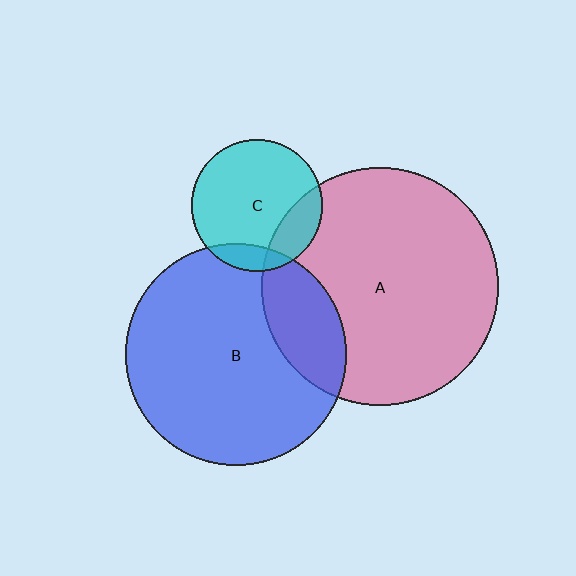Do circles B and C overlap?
Yes.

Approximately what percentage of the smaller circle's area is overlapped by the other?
Approximately 10%.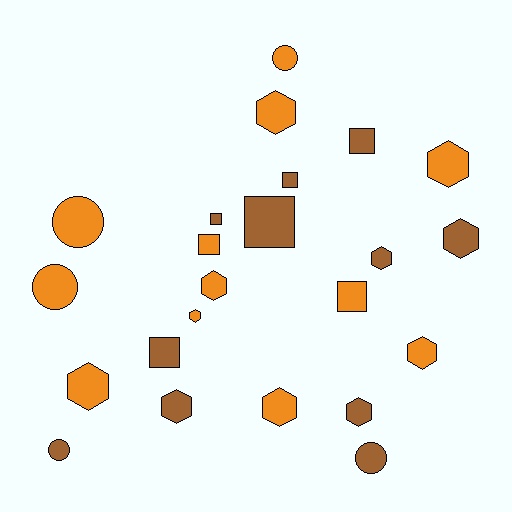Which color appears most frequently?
Orange, with 12 objects.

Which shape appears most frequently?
Hexagon, with 11 objects.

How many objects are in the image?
There are 23 objects.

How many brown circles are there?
There are 2 brown circles.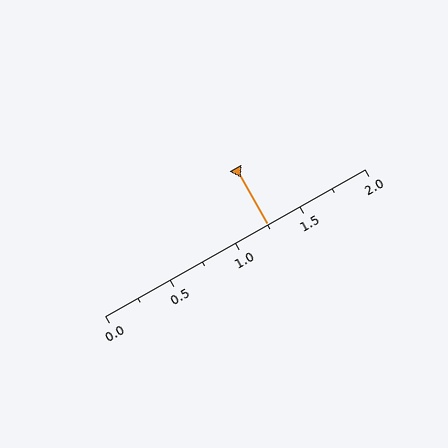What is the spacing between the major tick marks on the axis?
The major ticks are spaced 0.5 apart.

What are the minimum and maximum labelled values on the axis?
The axis runs from 0.0 to 2.0.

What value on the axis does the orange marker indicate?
The marker indicates approximately 1.25.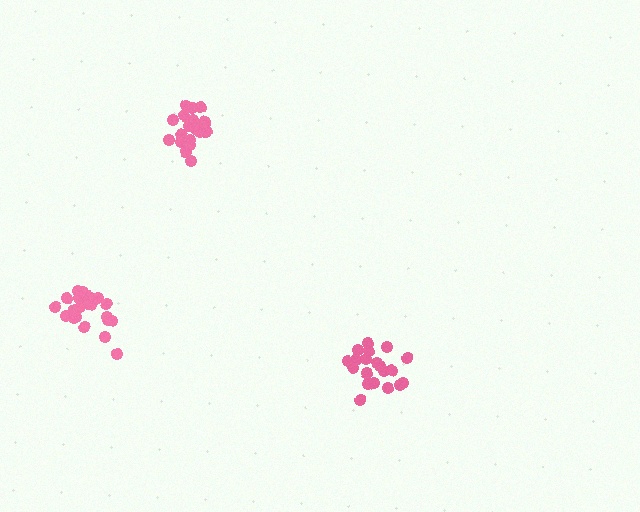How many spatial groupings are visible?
There are 3 spatial groupings.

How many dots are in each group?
Group 1: 21 dots, Group 2: 20 dots, Group 3: 21 dots (62 total).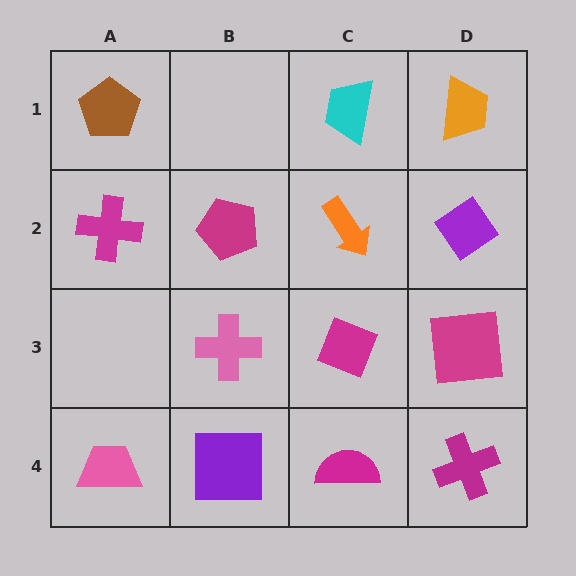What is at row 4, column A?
A pink trapezoid.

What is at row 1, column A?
A brown pentagon.